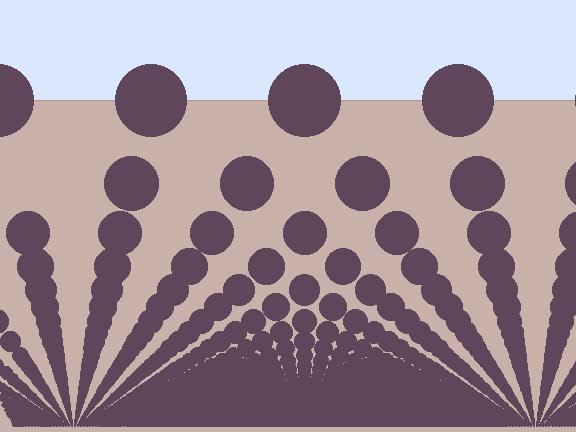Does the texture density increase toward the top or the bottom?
Density increases toward the bottom.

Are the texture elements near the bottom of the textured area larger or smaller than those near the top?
Smaller. The gradient is inverted — elements near the bottom are smaller and denser.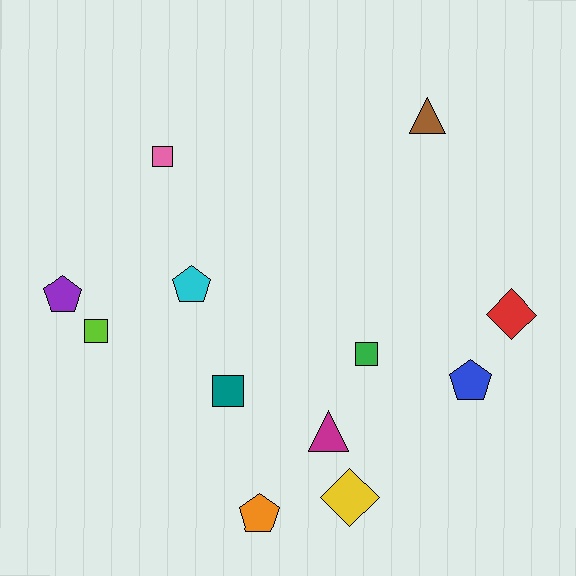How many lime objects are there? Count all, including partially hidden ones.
There is 1 lime object.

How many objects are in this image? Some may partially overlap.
There are 12 objects.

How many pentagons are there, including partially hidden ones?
There are 4 pentagons.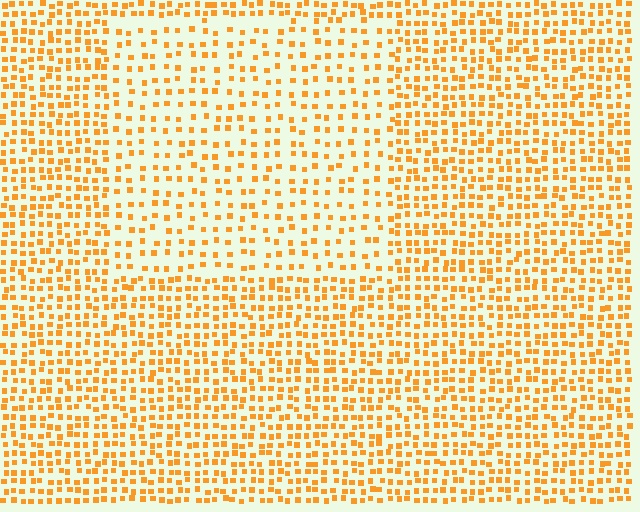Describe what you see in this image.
The image contains small orange elements arranged at two different densities. A rectangle-shaped region is visible where the elements are less densely packed than the surrounding area.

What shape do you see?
I see a rectangle.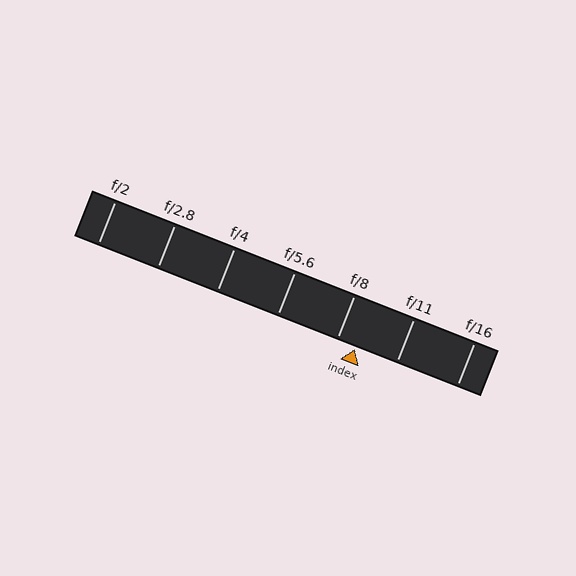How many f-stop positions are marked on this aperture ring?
There are 7 f-stop positions marked.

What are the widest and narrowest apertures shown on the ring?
The widest aperture shown is f/2 and the narrowest is f/16.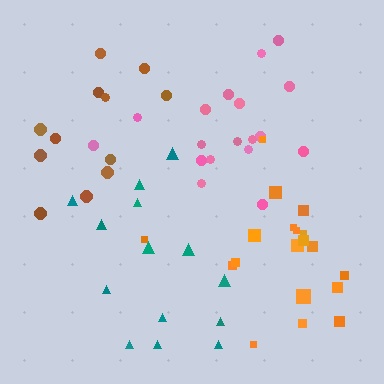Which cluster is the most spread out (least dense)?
Teal.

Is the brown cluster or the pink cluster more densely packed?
Pink.